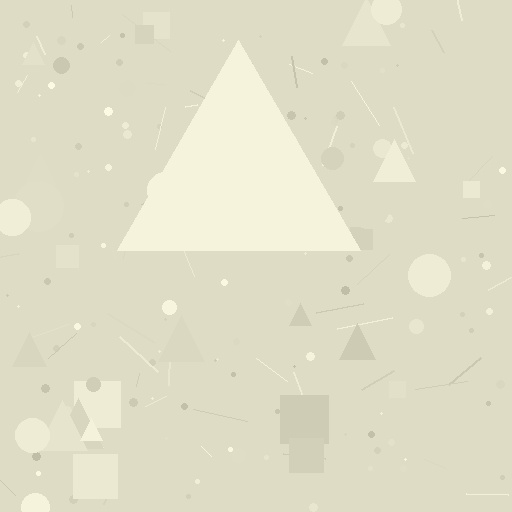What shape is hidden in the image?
A triangle is hidden in the image.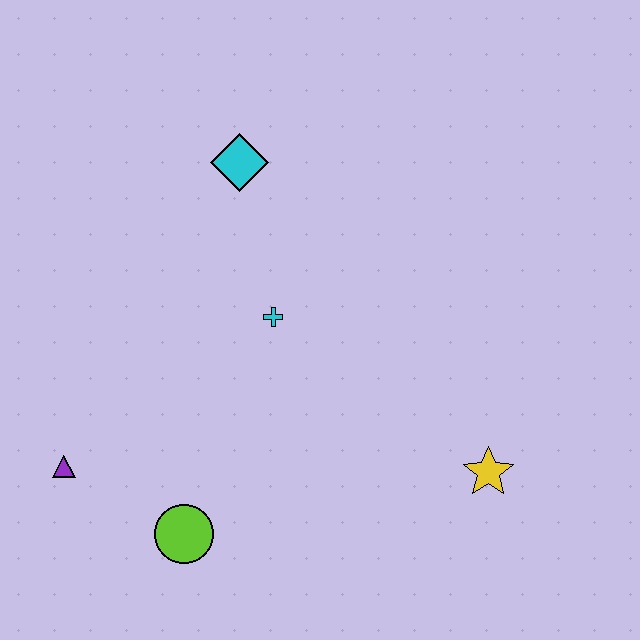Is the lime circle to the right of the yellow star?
No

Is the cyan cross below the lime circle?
No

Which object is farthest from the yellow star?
The purple triangle is farthest from the yellow star.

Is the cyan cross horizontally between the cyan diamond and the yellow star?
Yes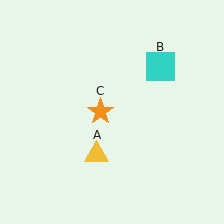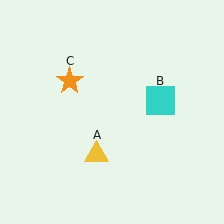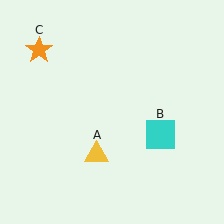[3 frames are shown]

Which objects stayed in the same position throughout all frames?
Yellow triangle (object A) remained stationary.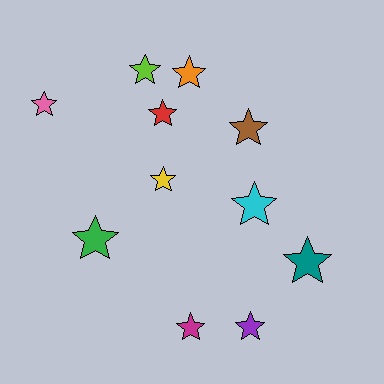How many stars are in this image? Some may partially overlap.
There are 11 stars.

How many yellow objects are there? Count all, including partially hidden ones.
There is 1 yellow object.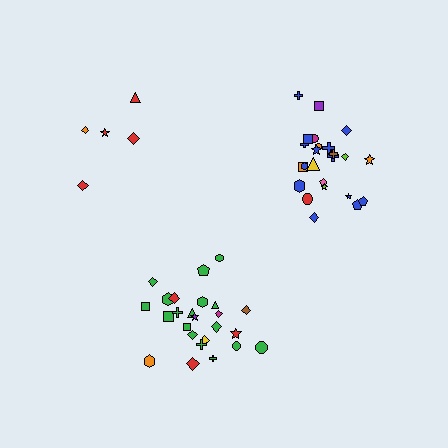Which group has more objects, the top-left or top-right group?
The top-right group.